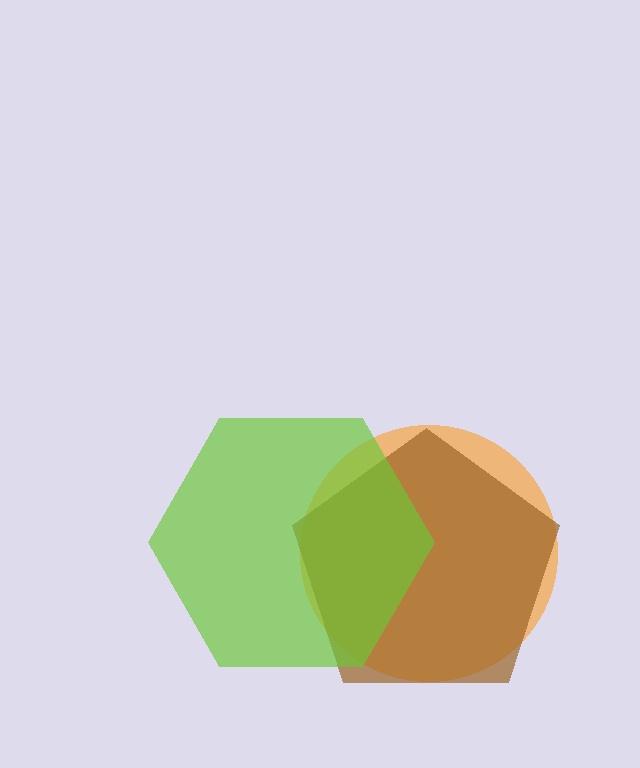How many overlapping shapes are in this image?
There are 3 overlapping shapes in the image.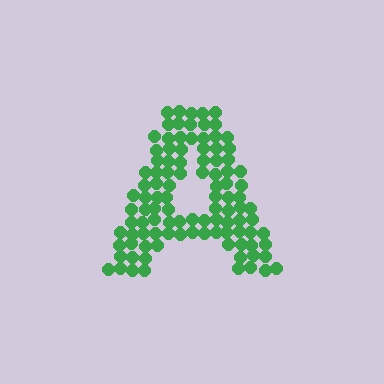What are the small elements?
The small elements are circles.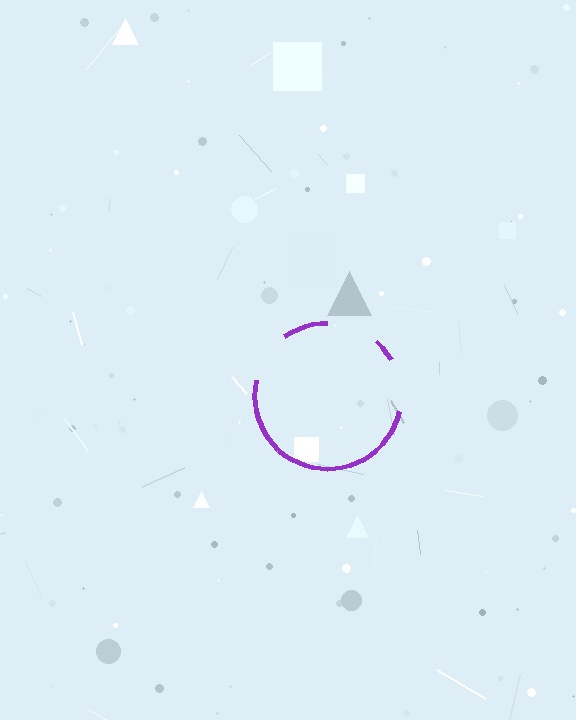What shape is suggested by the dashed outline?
The dashed outline suggests a circle.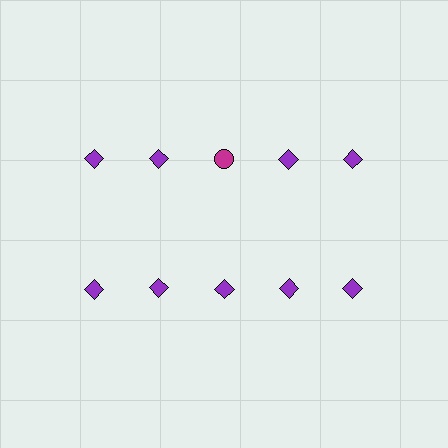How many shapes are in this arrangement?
There are 10 shapes arranged in a grid pattern.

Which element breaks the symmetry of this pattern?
The magenta circle in the top row, center column breaks the symmetry. All other shapes are purple diamonds.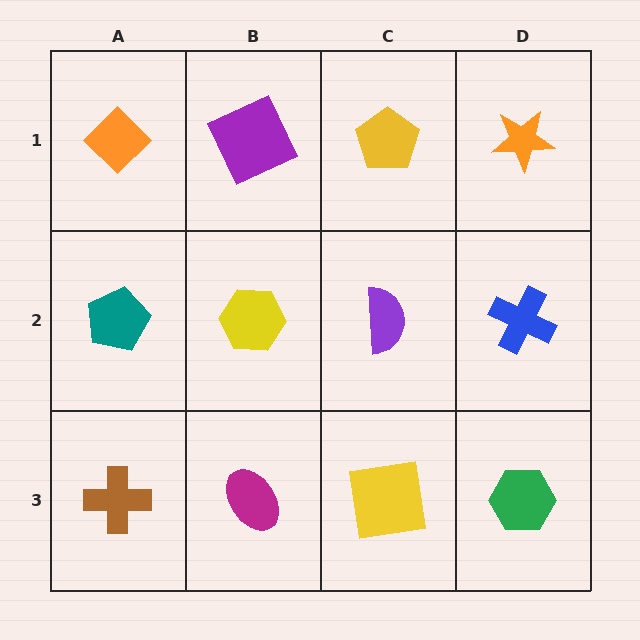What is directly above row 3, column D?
A blue cross.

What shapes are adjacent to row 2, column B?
A purple square (row 1, column B), a magenta ellipse (row 3, column B), a teal pentagon (row 2, column A), a purple semicircle (row 2, column C).